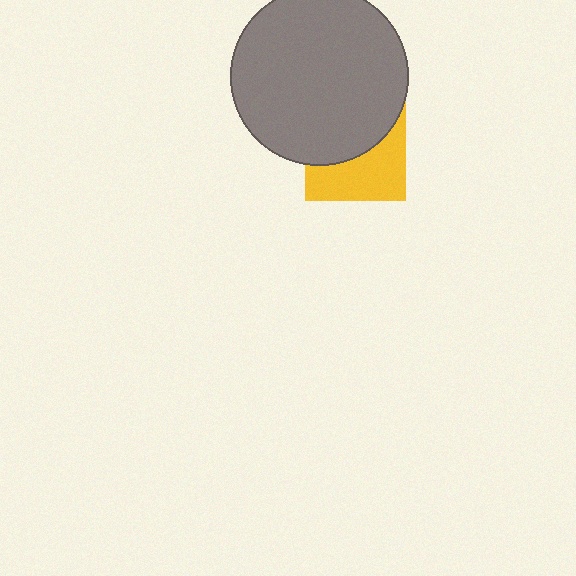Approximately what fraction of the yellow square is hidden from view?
Roughly 51% of the yellow square is hidden behind the gray circle.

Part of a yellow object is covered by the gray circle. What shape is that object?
It is a square.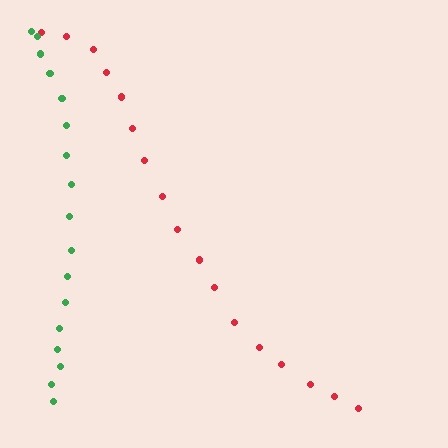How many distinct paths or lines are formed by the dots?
There are 2 distinct paths.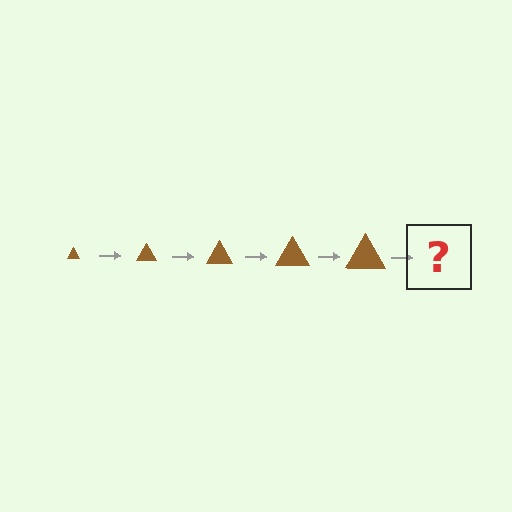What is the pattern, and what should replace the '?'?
The pattern is that the triangle gets progressively larger each step. The '?' should be a brown triangle, larger than the previous one.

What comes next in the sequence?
The next element should be a brown triangle, larger than the previous one.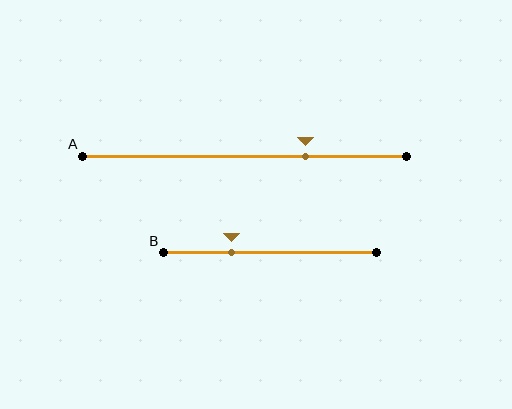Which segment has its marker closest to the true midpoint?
Segment B has its marker closest to the true midpoint.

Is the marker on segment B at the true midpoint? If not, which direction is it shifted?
No, the marker on segment B is shifted to the left by about 18% of the segment length.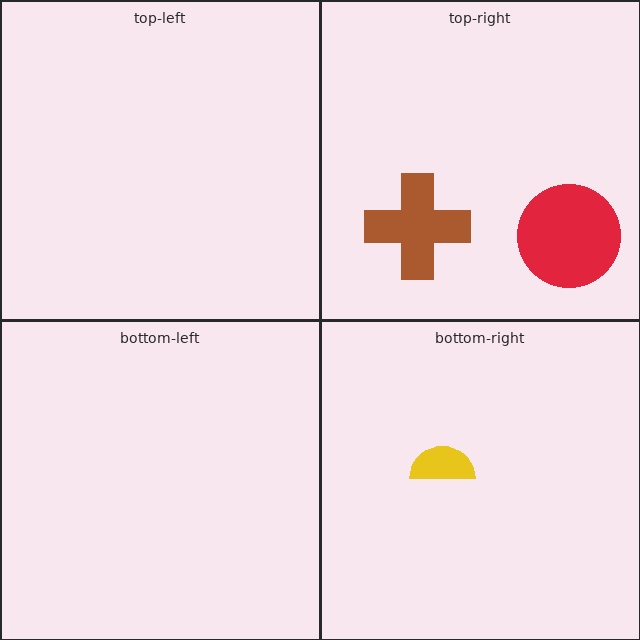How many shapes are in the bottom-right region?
1.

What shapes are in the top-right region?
The red circle, the brown cross.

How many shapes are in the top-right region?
2.